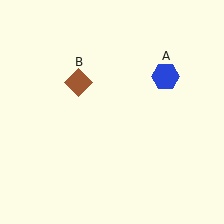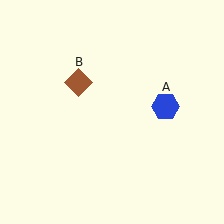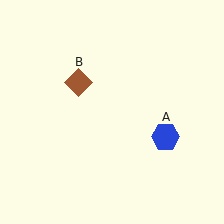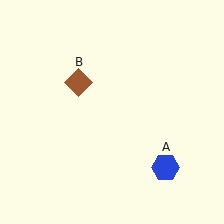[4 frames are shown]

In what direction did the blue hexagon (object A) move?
The blue hexagon (object A) moved down.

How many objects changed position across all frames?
1 object changed position: blue hexagon (object A).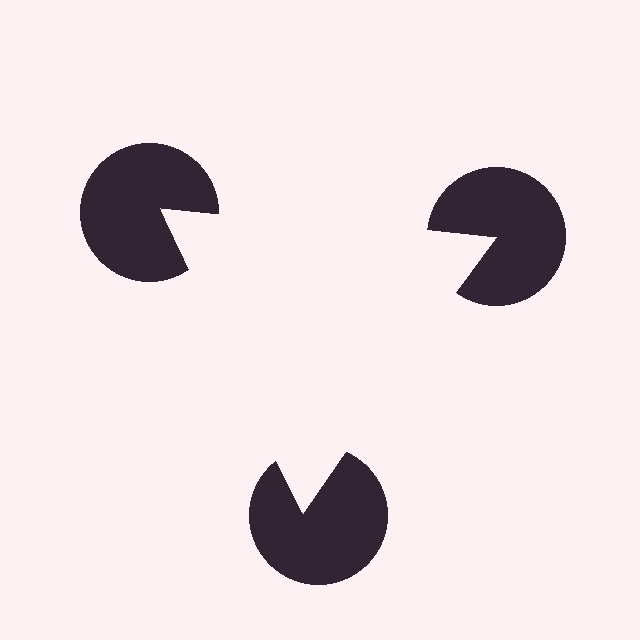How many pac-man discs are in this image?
There are 3 — one at each vertex of the illusory triangle.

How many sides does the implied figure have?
3 sides.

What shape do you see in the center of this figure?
An illusory triangle — its edges are inferred from the aligned wedge cuts in the pac-man discs, not physically drawn.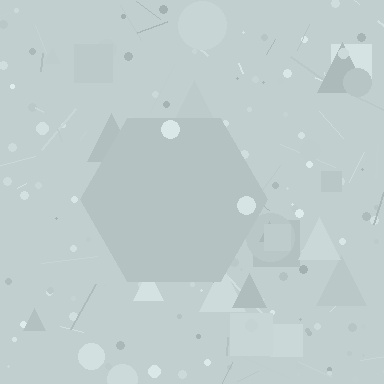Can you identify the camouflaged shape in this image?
The camouflaged shape is a hexagon.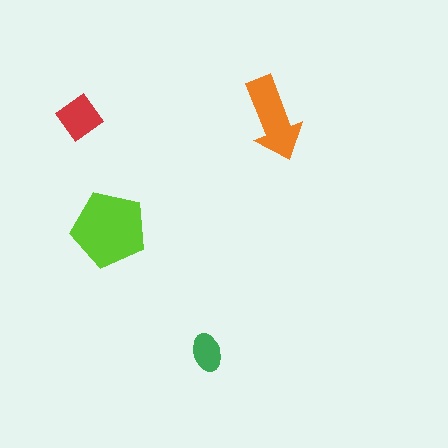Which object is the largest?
The lime pentagon.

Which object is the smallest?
The green ellipse.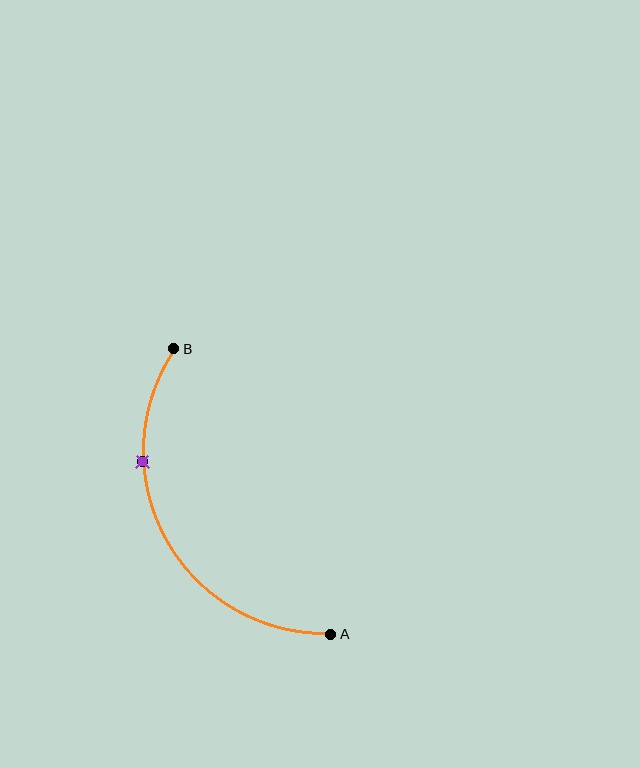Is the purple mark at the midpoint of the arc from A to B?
No. The purple mark lies on the arc but is closer to endpoint B. The arc midpoint would be at the point on the curve equidistant along the arc from both A and B.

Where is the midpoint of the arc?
The arc midpoint is the point on the curve farthest from the straight line joining A and B. It sits to the left of that line.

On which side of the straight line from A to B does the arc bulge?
The arc bulges to the left of the straight line connecting A and B.